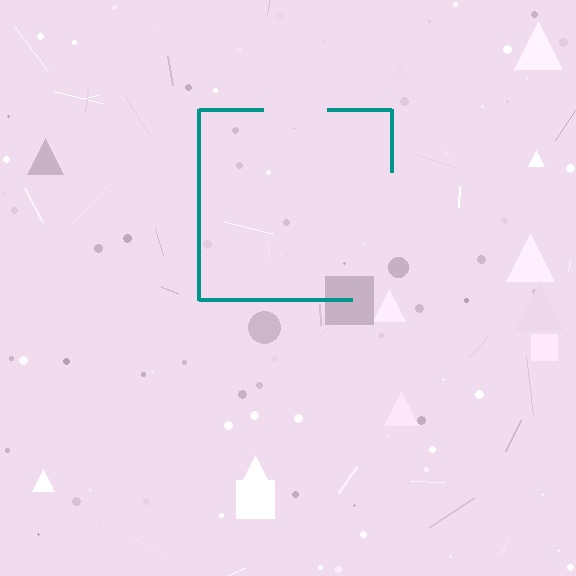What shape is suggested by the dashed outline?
The dashed outline suggests a square.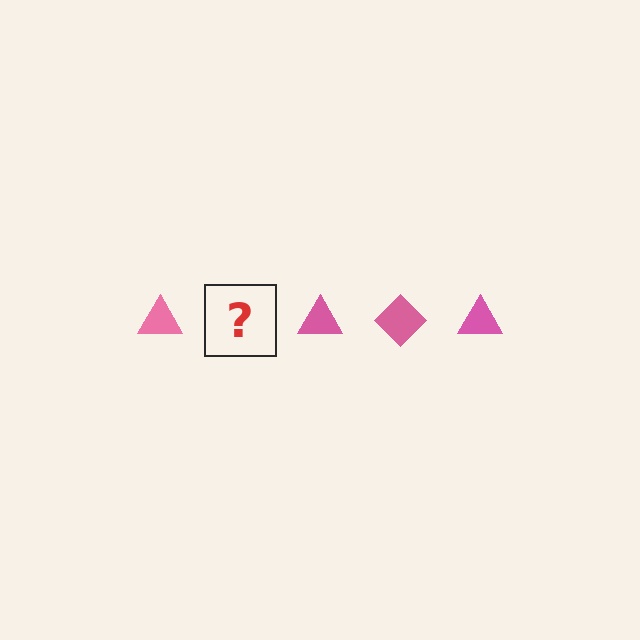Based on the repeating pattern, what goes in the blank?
The blank should be a pink diamond.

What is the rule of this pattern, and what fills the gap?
The rule is that the pattern cycles through triangle, diamond shapes in pink. The gap should be filled with a pink diamond.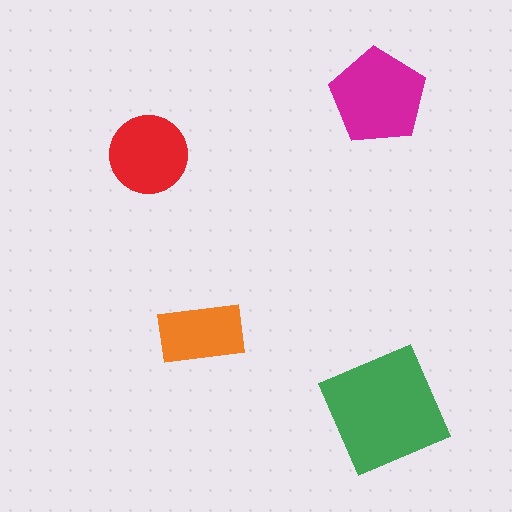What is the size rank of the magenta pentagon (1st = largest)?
2nd.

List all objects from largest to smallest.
The green square, the magenta pentagon, the red circle, the orange rectangle.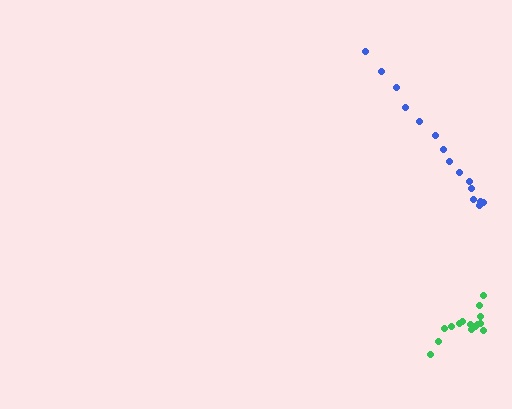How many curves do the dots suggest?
There are 2 distinct paths.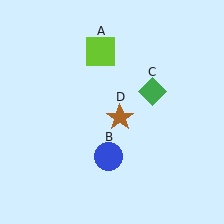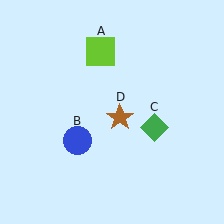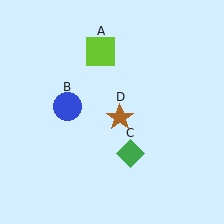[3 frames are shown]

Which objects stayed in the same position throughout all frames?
Lime square (object A) and brown star (object D) remained stationary.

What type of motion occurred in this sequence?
The blue circle (object B), green diamond (object C) rotated clockwise around the center of the scene.